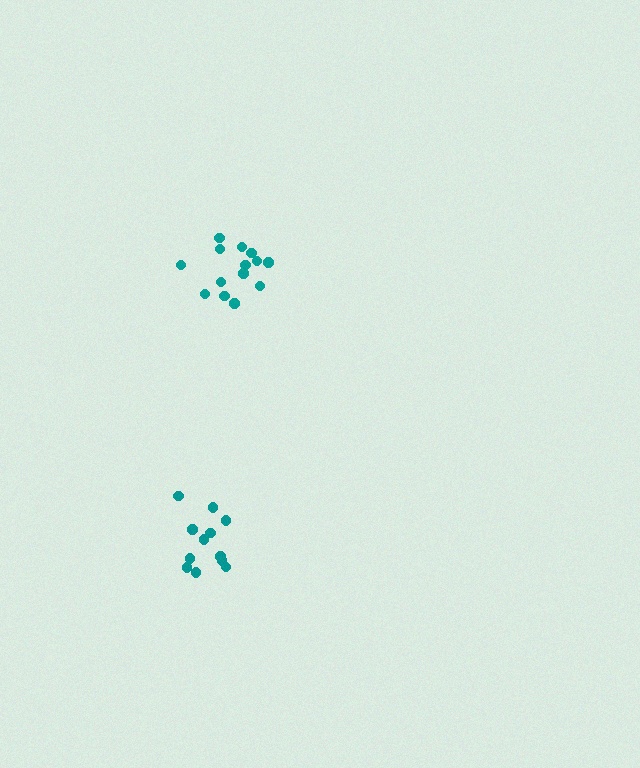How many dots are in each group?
Group 1: 12 dots, Group 2: 14 dots (26 total).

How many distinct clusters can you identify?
There are 2 distinct clusters.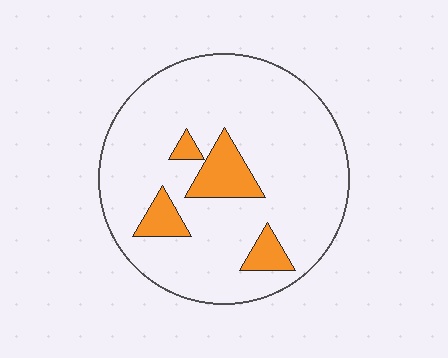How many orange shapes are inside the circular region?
4.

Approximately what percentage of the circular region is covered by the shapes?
Approximately 15%.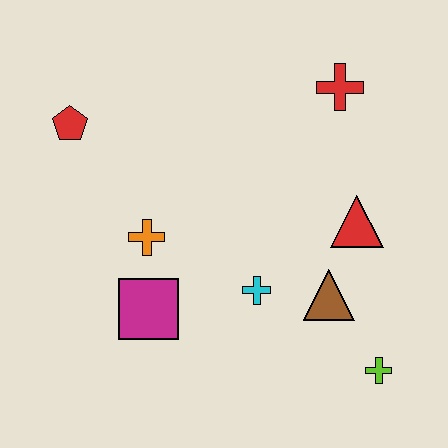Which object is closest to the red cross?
The red triangle is closest to the red cross.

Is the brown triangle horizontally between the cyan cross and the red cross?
Yes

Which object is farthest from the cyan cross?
The red pentagon is farthest from the cyan cross.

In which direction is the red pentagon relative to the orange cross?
The red pentagon is above the orange cross.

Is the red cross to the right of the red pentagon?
Yes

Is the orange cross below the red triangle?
Yes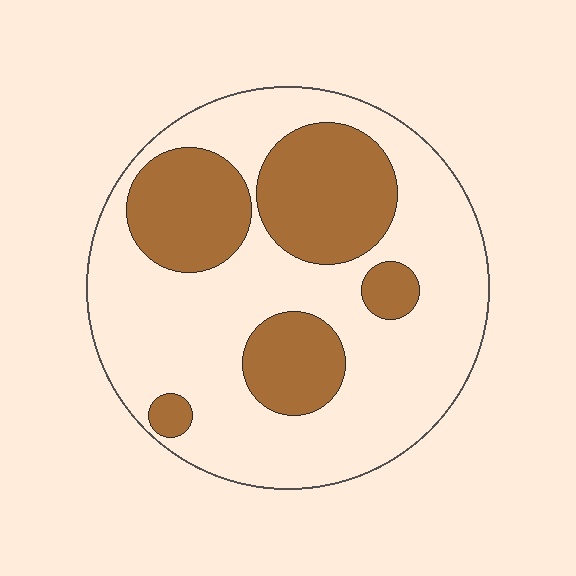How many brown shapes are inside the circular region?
5.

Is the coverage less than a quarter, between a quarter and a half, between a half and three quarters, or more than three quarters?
Between a quarter and a half.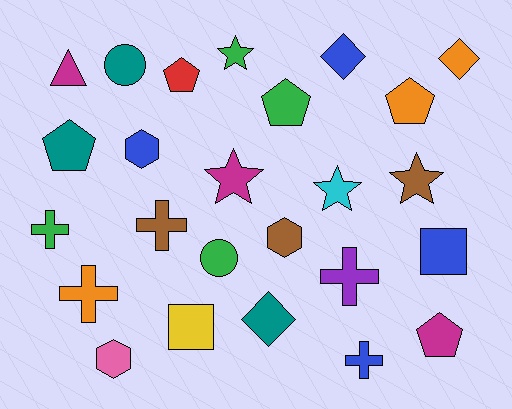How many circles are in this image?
There are 2 circles.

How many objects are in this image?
There are 25 objects.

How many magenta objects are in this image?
There are 3 magenta objects.